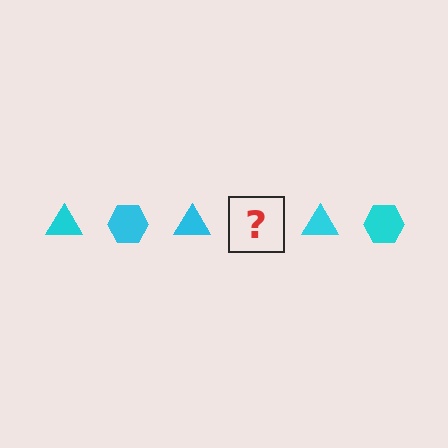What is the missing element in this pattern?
The missing element is a cyan hexagon.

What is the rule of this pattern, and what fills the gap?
The rule is that the pattern cycles through triangle, hexagon shapes in cyan. The gap should be filled with a cyan hexagon.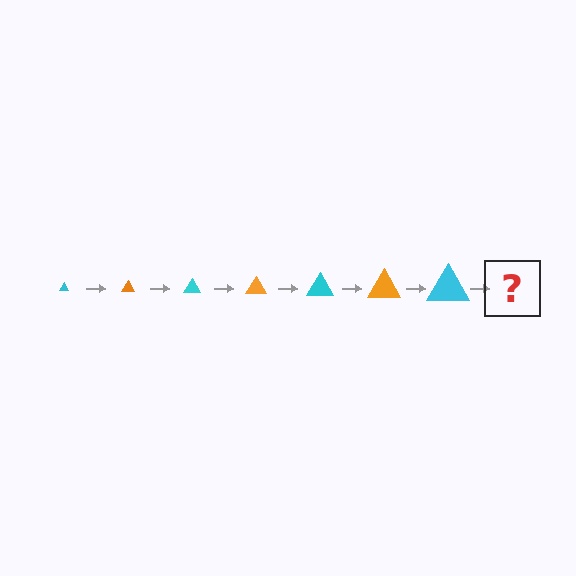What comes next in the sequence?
The next element should be an orange triangle, larger than the previous one.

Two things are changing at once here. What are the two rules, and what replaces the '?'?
The two rules are that the triangle grows larger each step and the color cycles through cyan and orange. The '?' should be an orange triangle, larger than the previous one.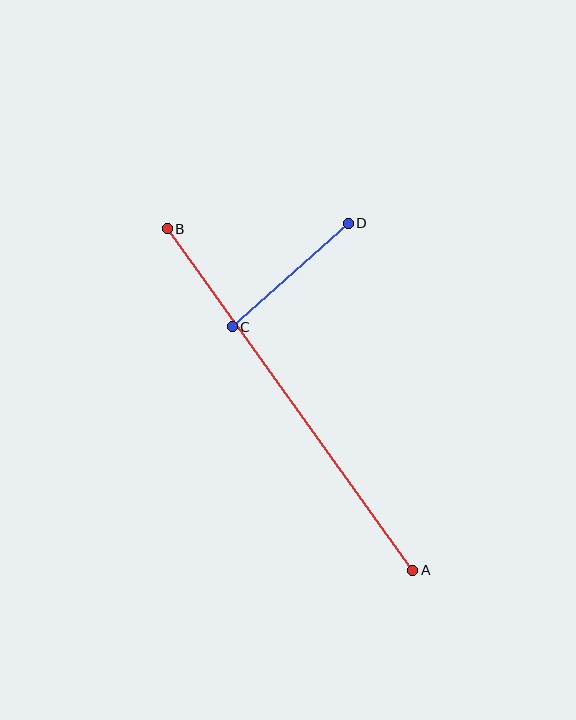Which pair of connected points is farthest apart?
Points A and B are farthest apart.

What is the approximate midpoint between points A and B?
The midpoint is at approximately (290, 399) pixels.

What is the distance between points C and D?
The distance is approximately 156 pixels.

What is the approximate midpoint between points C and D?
The midpoint is at approximately (290, 275) pixels.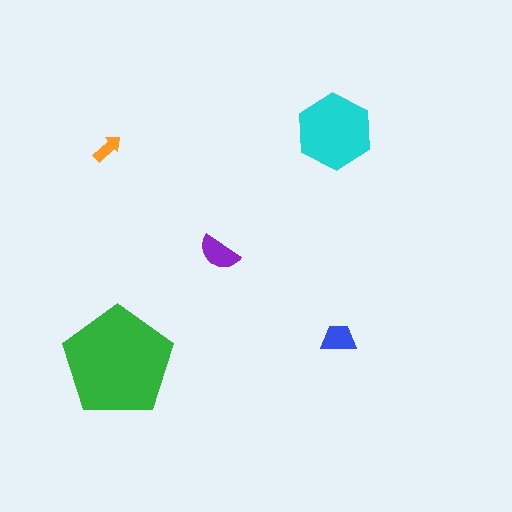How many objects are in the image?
There are 5 objects in the image.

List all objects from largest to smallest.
The green pentagon, the cyan hexagon, the purple semicircle, the blue trapezoid, the orange arrow.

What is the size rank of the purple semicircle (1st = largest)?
3rd.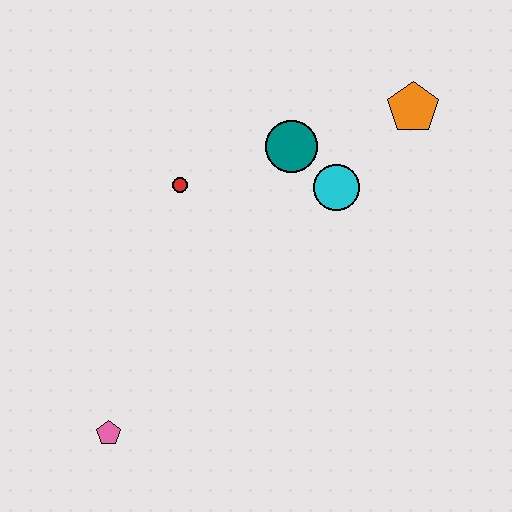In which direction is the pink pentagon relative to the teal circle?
The pink pentagon is below the teal circle.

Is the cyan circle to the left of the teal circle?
No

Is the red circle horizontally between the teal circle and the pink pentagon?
Yes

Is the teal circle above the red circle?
Yes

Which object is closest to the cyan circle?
The teal circle is closest to the cyan circle.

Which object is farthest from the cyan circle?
The pink pentagon is farthest from the cyan circle.